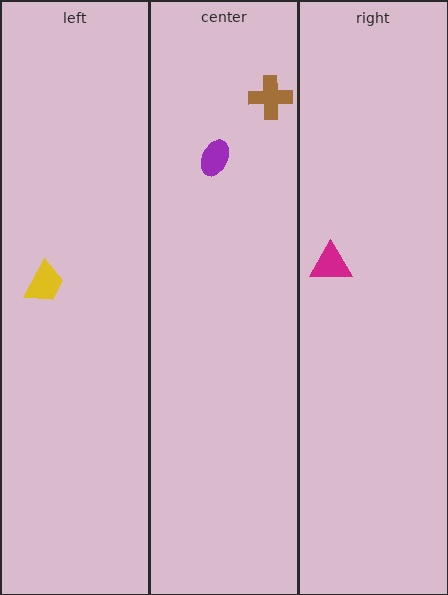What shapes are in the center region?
The brown cross, the purple ellipse.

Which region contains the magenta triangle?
The right region.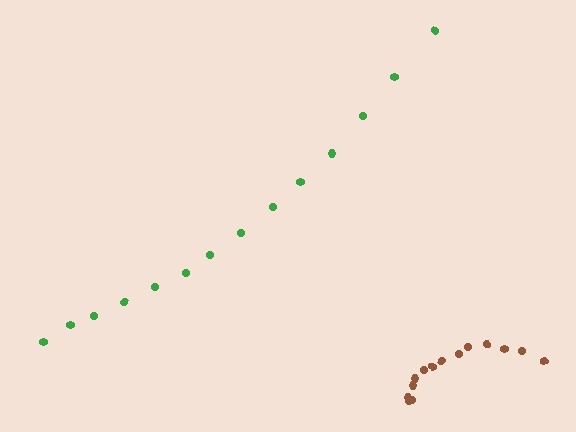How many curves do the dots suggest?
There are 2 distinct paths.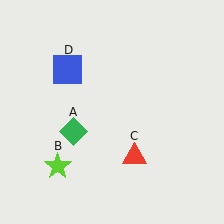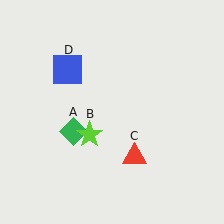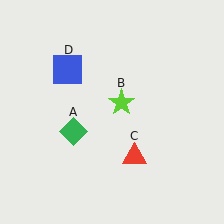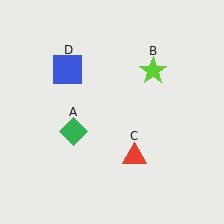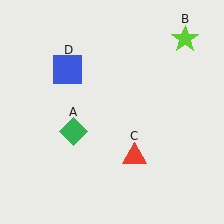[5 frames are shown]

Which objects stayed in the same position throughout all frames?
Green diamond (object A) and red triangle (object C) and blue square (object D) remained stationary.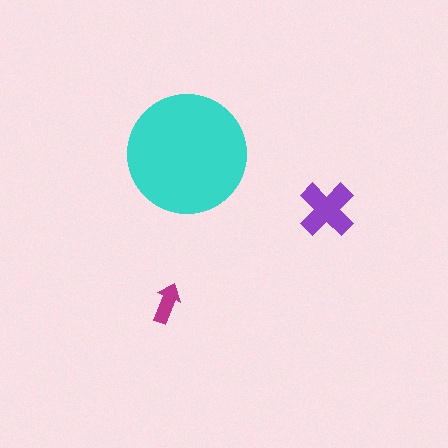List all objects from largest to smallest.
The cyan circle, the purple cross, the magenta arrow.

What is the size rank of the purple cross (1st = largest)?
2nd.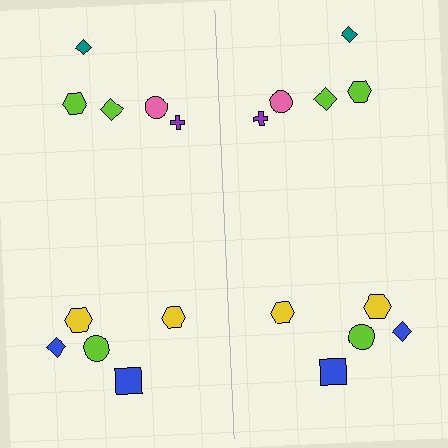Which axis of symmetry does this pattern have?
The pattern has a vertical axis of symmetry running through the center of the image.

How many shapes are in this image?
There are 20 shapes in this image.